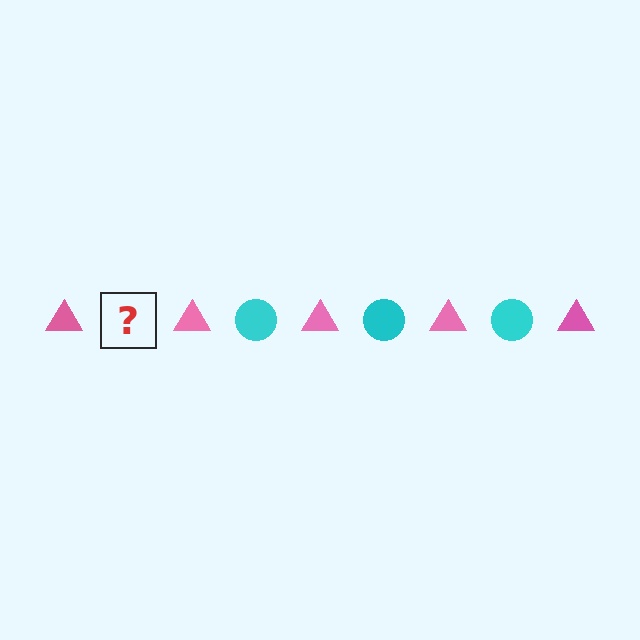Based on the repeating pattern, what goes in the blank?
The blank should be a cyan circle.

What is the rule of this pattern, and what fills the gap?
The rule is that the pattern alternates between pink triangle and cyan circle. The gap should be filled with a cyan circle.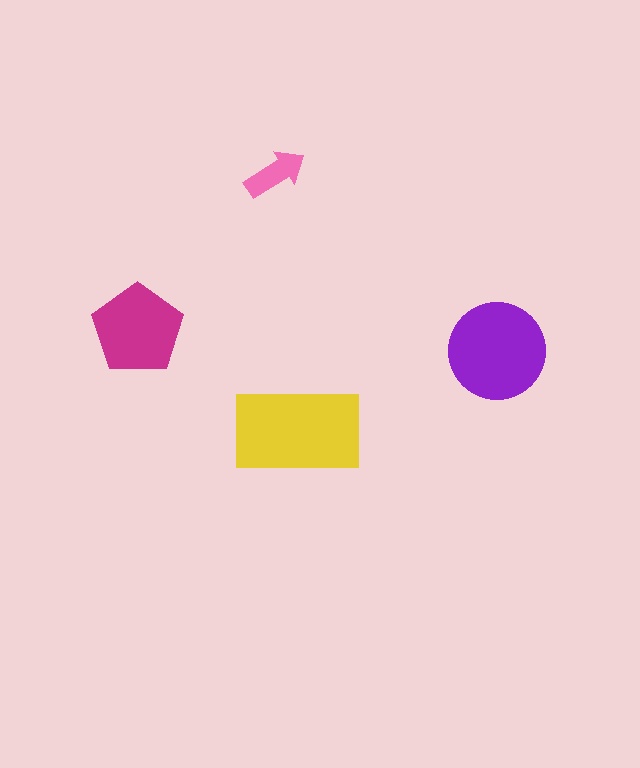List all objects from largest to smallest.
The yellow rectangle, the purple circle, the magenta pentagon, the pink arrow.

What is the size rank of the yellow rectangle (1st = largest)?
1st.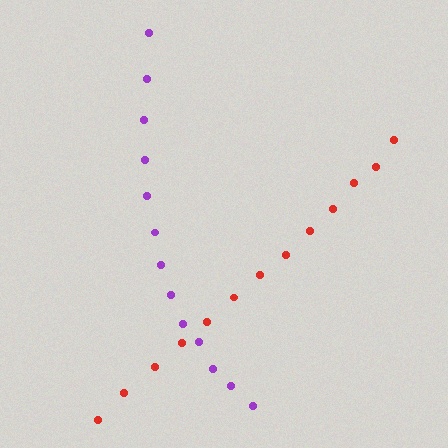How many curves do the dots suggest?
There are 2 distinct paths.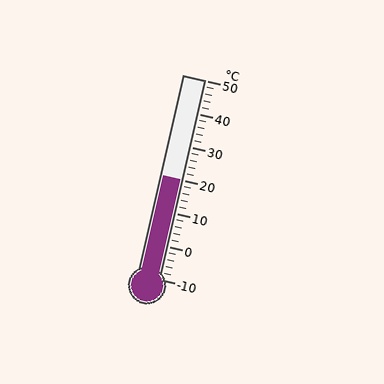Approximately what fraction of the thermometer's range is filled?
The thermometer is filled to approximately 50% of its range.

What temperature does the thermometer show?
The thermometer shows approximately 20°C.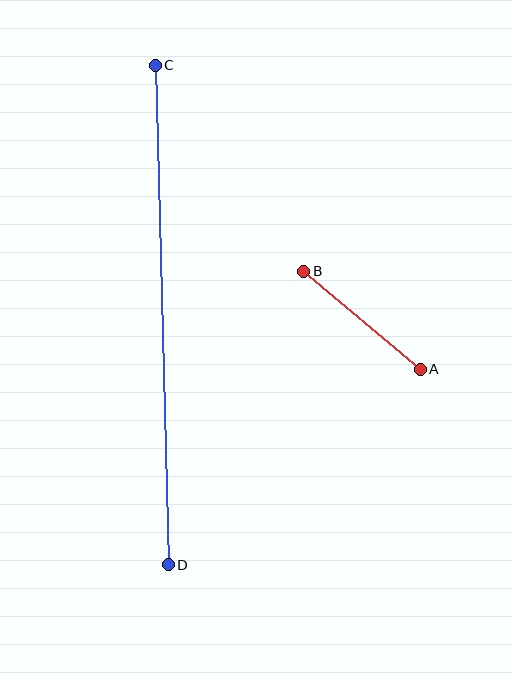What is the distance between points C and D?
The distance is approximately 500 pixels.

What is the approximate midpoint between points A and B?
The midpoint is at approximately (362, 320) pixels.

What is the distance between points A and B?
The distance is approximately 152 pixels.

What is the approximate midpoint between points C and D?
The midpoint is at approximately (162, 315) pixels.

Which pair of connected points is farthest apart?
Points C and D are farthest apart.